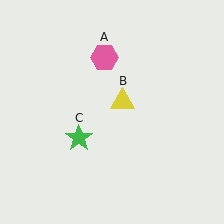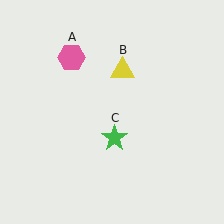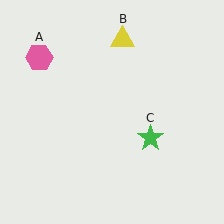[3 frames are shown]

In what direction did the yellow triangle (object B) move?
The yellow triangle (object B) moved up.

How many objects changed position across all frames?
3 objects changed position: pink hexagon (object A), yellow triangle (object B), green star (object C).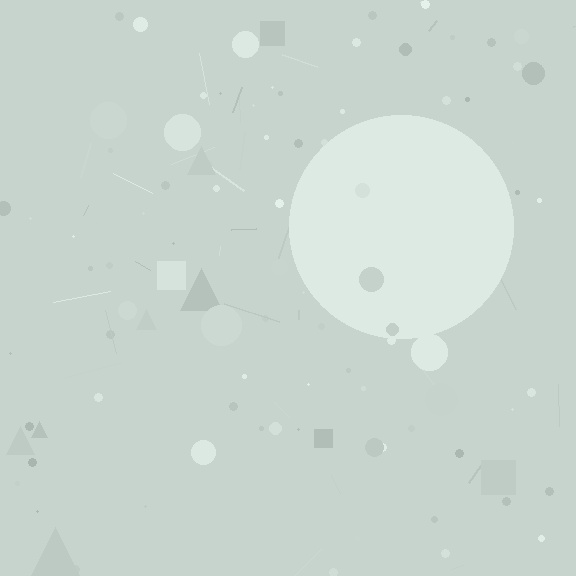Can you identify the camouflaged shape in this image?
The camouflaged shape is a circle.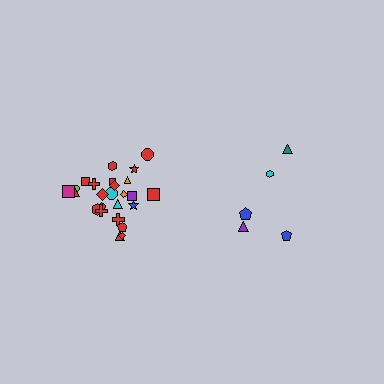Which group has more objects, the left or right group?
The left group.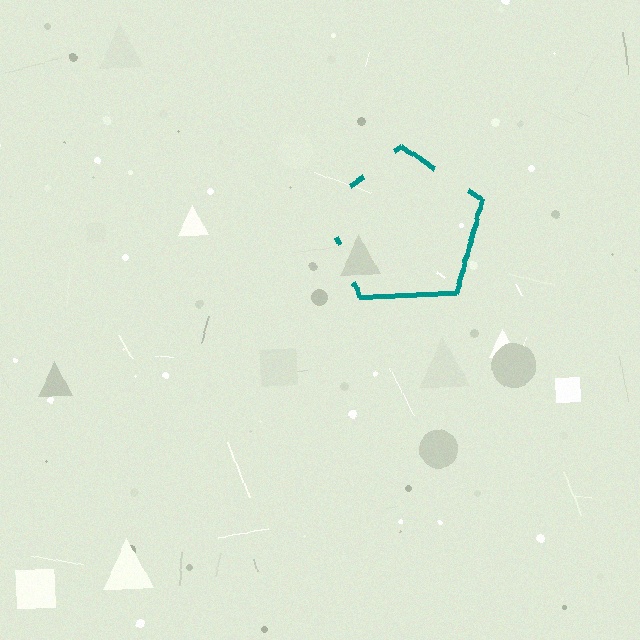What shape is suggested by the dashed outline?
The dashed outline suggests a pentagon.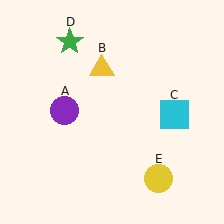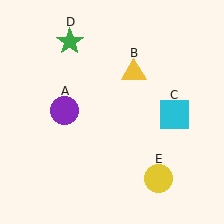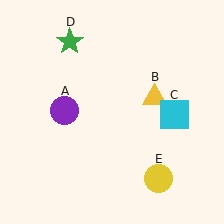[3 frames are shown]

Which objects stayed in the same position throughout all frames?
Purple circle (object A) and cyan square (object C) and green star (object D) and yellow circle (object E) remained stationary.